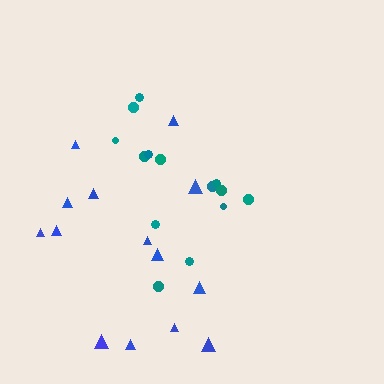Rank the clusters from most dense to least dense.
teal, blue.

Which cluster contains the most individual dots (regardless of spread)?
Teal (14).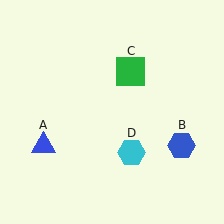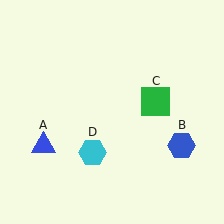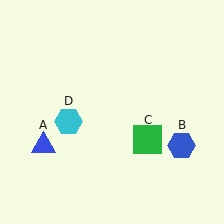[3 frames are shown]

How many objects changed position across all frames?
2 objects changed position: green square (object C), cyan hexagon (object D).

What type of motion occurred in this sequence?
The green square (object C), cyan hexagon (object D) rotated clockwise around the center of the scene.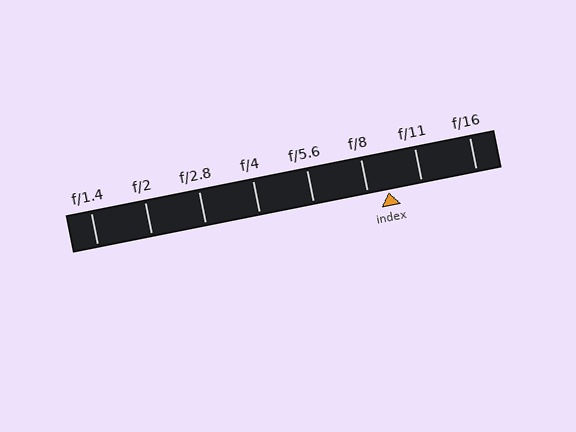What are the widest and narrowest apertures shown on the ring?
The widest aperture shown is f/1.4 and the narrowest is f/16.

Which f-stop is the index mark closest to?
The index mark is closest to f/8.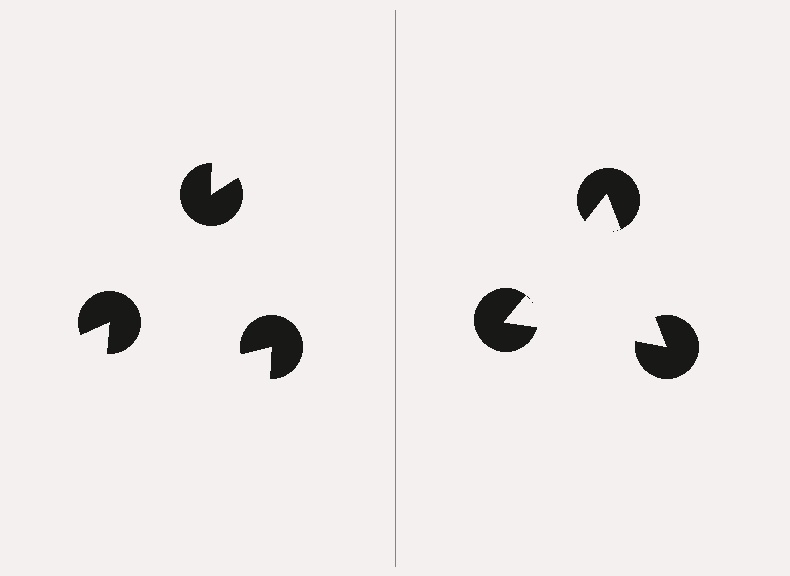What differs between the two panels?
The pac-man discs are positioned identically on both sides; only the wedge orientations differ. On the right they align to a triangle; on the left they are misaligned.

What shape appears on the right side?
An illusory triangle.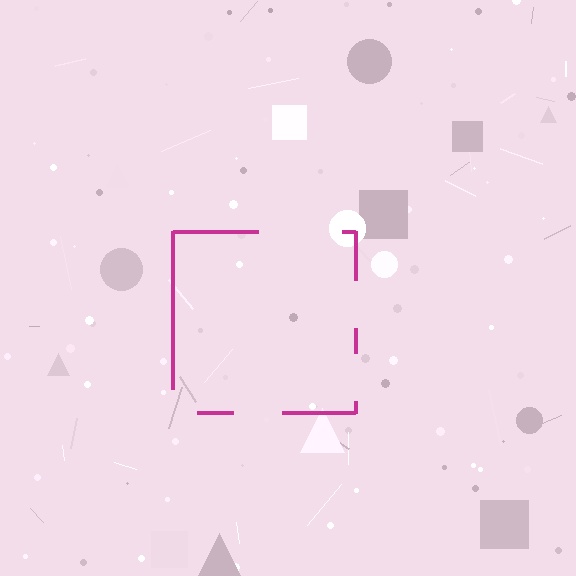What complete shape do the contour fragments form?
The contour fragments form a square.